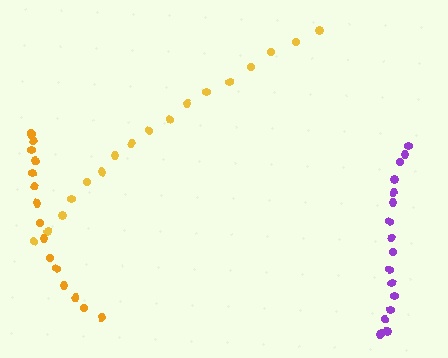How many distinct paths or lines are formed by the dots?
There are 3 distinct paths.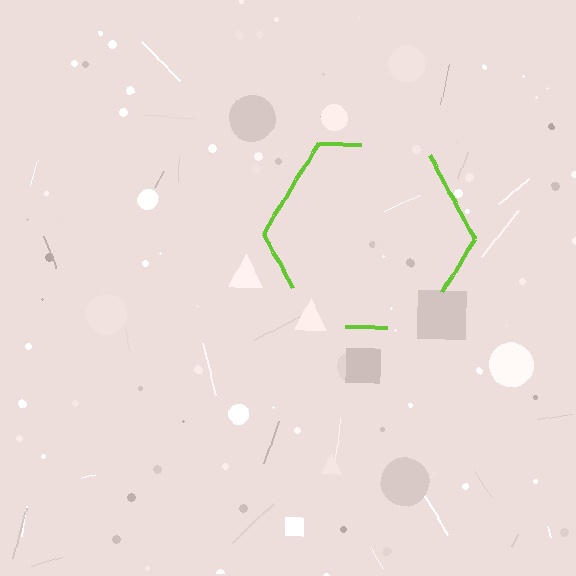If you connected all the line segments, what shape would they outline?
They would outline a hexagon.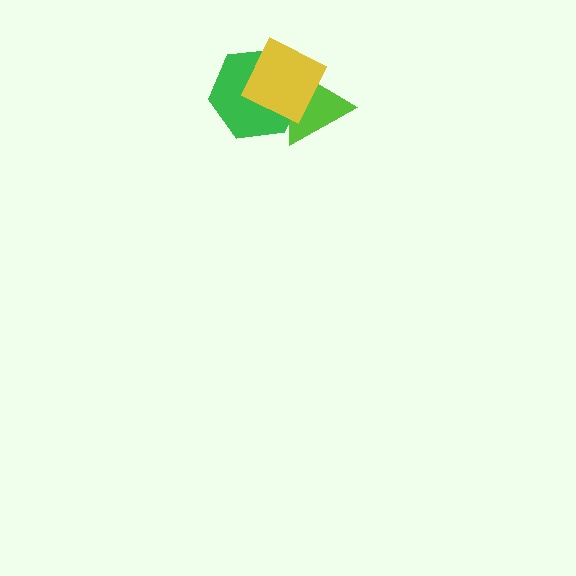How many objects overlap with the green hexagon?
2 objects overlap with the green hexagon.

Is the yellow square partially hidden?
No, no other shape covers it.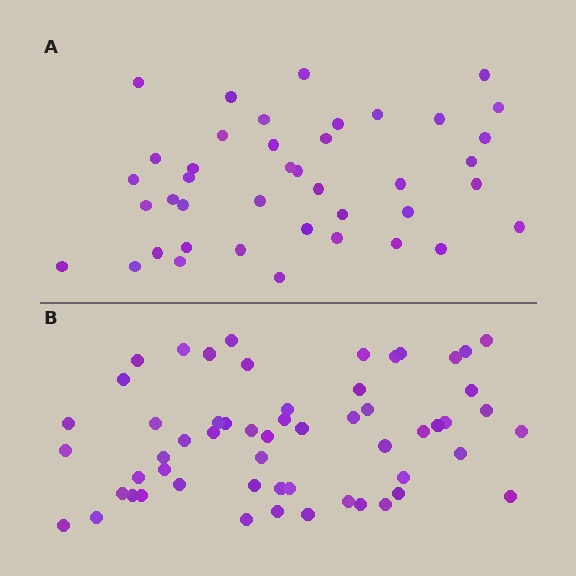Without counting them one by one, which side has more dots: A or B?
Region B (the bottom region) has more dots.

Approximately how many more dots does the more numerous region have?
Region B has approximately 15 more dots than region A.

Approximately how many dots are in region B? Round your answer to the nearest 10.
About 60 dots. (The exact count is 57, which rounds to 60.)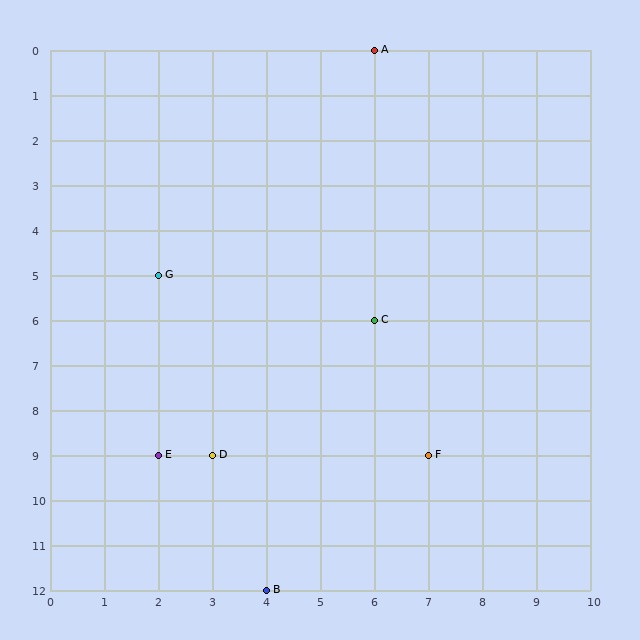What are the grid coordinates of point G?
Point G is at grid coordinates (2, 5).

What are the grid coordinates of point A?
Point A is at grid coordinates (6, 0).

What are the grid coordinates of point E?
Point E is at grid coordinates (2, 9).